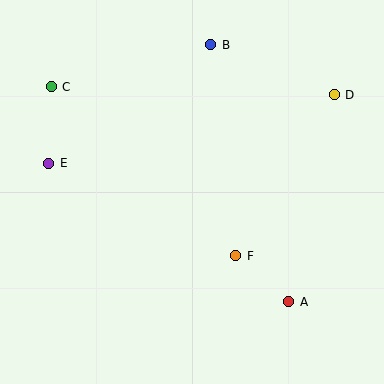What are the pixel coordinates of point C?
Point C is at (51, 87).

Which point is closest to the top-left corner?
Point C is closest to the top-left corner.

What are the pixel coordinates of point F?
Point F is at (236, 256).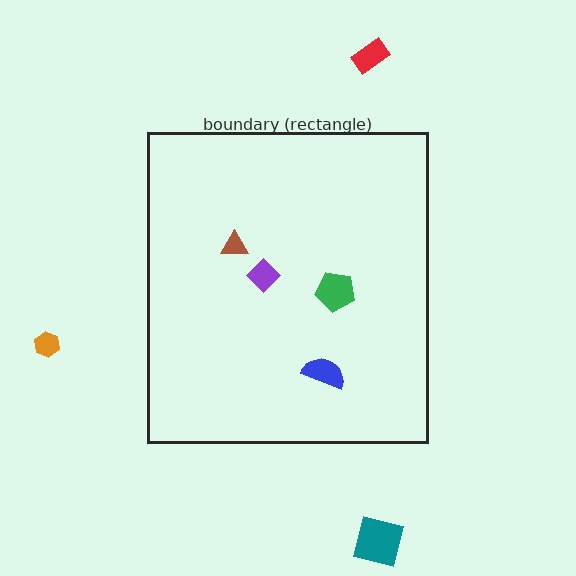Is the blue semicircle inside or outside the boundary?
Inside.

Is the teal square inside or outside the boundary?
Outside.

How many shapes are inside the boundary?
4 inside, 3 outside.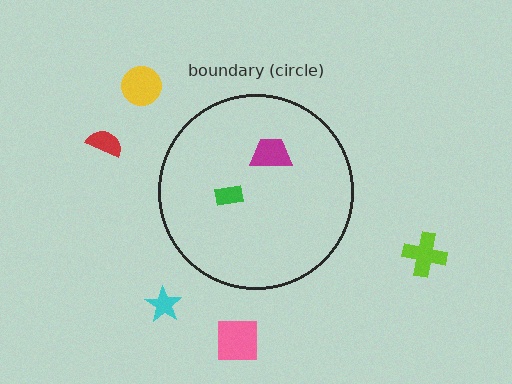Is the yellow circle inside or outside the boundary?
Outside.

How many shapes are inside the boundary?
2 inside, 5 outside.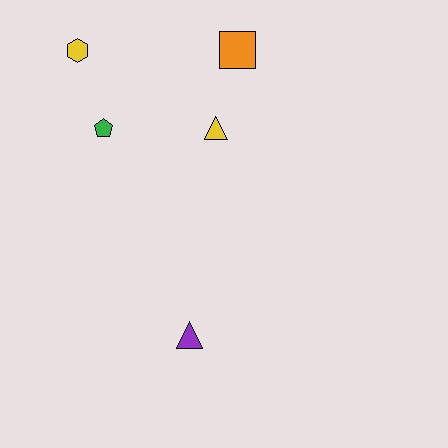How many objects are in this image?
There are 5 objects.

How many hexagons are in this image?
There is 1 hexagon.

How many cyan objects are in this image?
There are no cyan objects.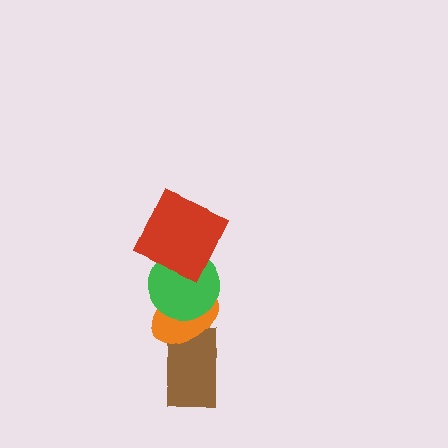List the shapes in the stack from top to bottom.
From top to bottom: the red square, the green circle, the orange ellipse, the brown rectangle.